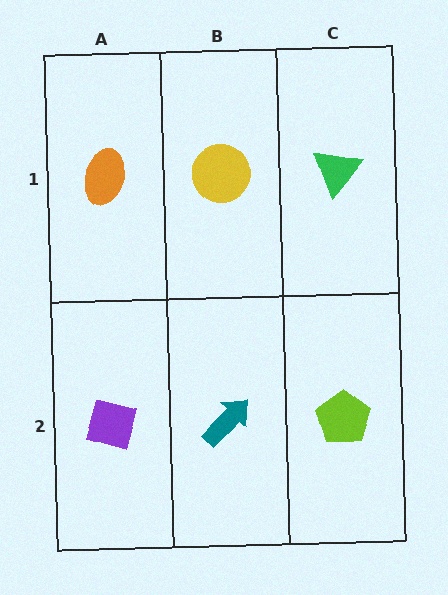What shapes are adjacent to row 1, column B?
A teal arrow (row 2, column B), an orange ellipse (row 1, column A), a green triangle (row 1, column C).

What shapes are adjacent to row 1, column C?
A lime pentagon (row 2, column C), a yellow circle (row 1, column B).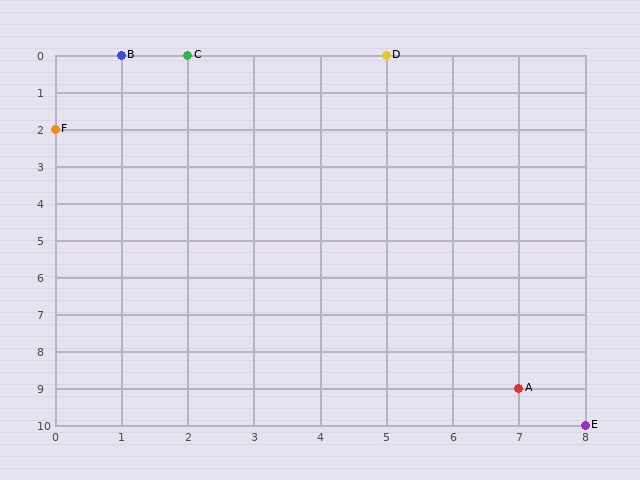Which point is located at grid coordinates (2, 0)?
Point C is at (2, 0).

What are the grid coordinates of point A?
Point A is at grid coordinates (7, 9).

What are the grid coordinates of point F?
Point F is at grid coordinates (0, 2).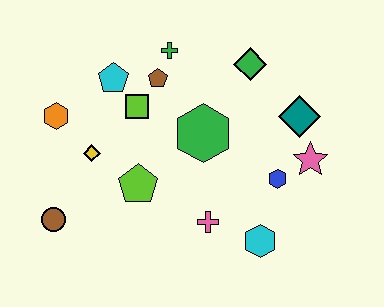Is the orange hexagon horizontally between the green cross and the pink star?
No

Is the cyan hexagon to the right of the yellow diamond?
Yes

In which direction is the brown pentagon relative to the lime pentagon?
The brown pentagon is above the lime pentagon.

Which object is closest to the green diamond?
The teal diamond is closest to the green diamond.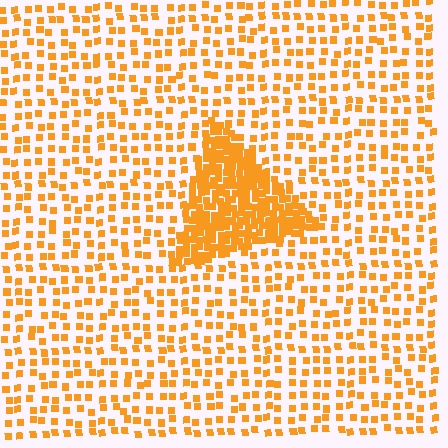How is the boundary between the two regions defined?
The boundary is defined by a change in element density (approximately 3.0x ratio). All elements are the same color, size, and shape.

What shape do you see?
I see a triangle.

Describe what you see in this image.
The image contains small orange elements arranged at two different densities. A triangle-shaped region is visible where the elements are more densely packed than the surrounding area.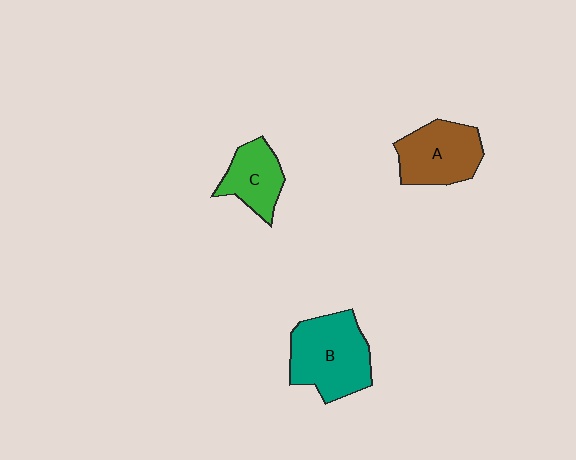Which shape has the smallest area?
Shape C (green).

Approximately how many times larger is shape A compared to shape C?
Approximately 1.3 times.